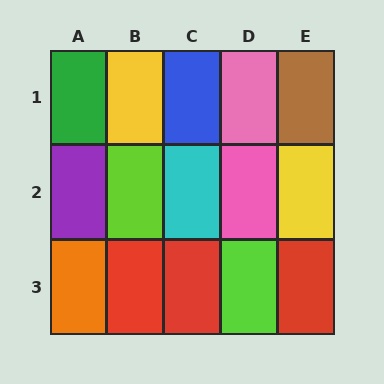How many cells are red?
3 cells are red.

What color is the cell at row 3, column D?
Lime.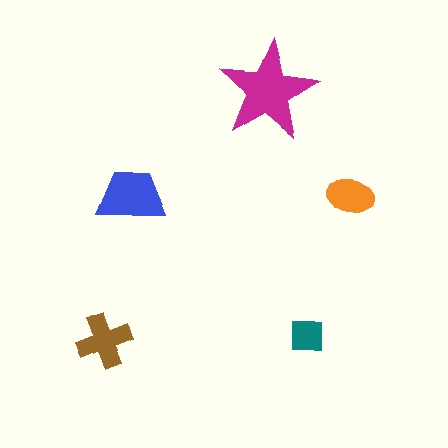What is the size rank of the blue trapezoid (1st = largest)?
2nd.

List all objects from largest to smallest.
The magenta star, the blue trapezoid, the brown cross, the orange ellipse, the teal square.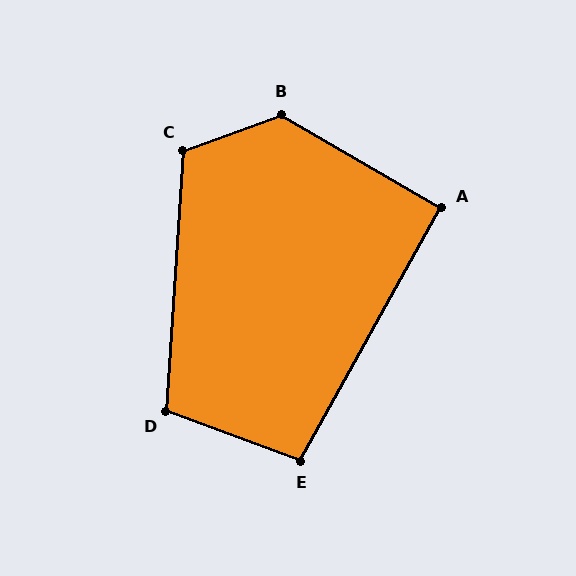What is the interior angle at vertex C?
Approximately 113 degrees (obtuse).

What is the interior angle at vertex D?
Approximately 107 degrees (obtuse).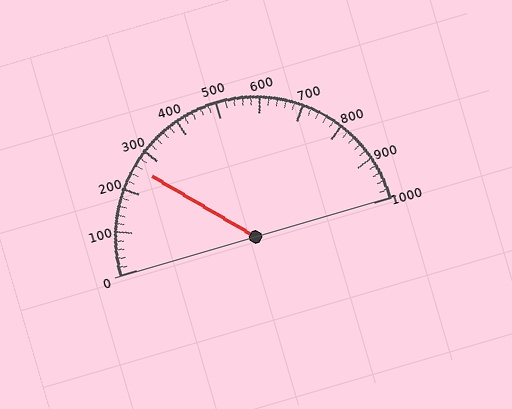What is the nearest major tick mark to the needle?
The nearest major tick mark is 300.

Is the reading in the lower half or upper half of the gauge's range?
The reading is in the lower half of the range (0 to 1000).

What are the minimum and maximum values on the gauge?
The gauge ranges from 0 to 1000.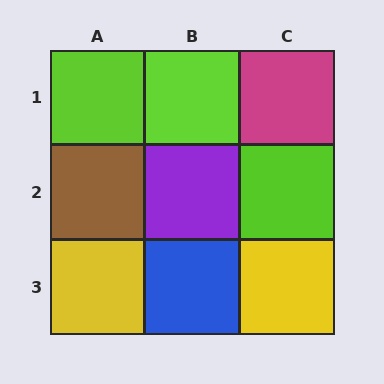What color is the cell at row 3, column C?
Yellow.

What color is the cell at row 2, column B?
Purple.